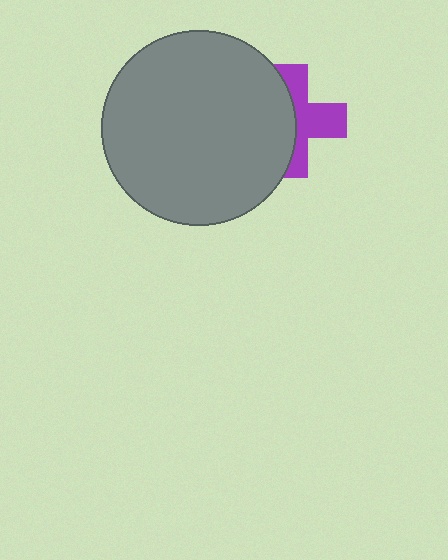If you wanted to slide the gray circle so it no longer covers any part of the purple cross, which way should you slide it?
Slide it left — that is the most direct way to separate the two shapes.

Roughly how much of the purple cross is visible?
About half of it is visible (roughly 49%).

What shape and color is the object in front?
The object in front is a gray circle.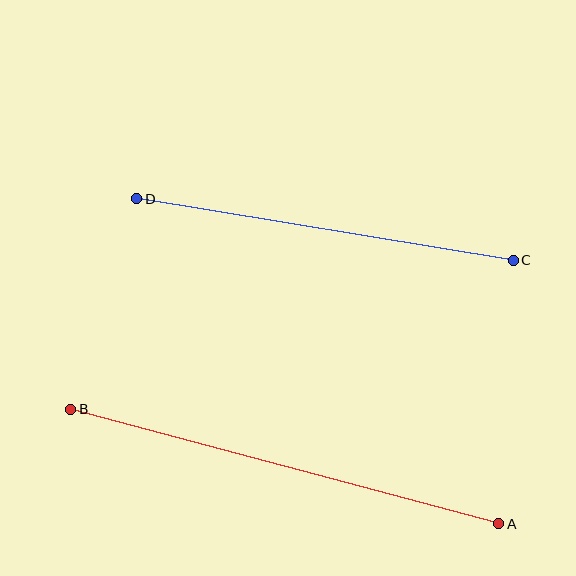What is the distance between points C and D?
The distance is approximately 382 pixels.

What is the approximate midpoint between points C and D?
The midpoint is at approximately (325, 230) pixels.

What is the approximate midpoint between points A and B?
The midpoint is at approximately (285, 467) pixels.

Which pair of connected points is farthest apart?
Points A and B are farthest apart.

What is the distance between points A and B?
The distance is approximately 443 pixels.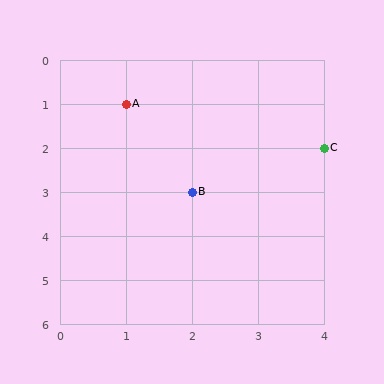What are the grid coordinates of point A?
Point A is at grid coordinates (1, 1).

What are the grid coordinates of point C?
Point C is at grid coordinates (4, 2).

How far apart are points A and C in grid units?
Points A and C are 3 columns and 1 row apart (about 3.2 grid units diagonally).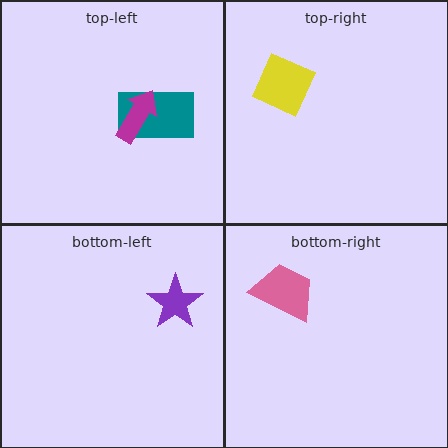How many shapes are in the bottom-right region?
1.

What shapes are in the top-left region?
The teal rectangle, the magenta arrow.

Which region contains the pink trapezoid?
The bottom-right region.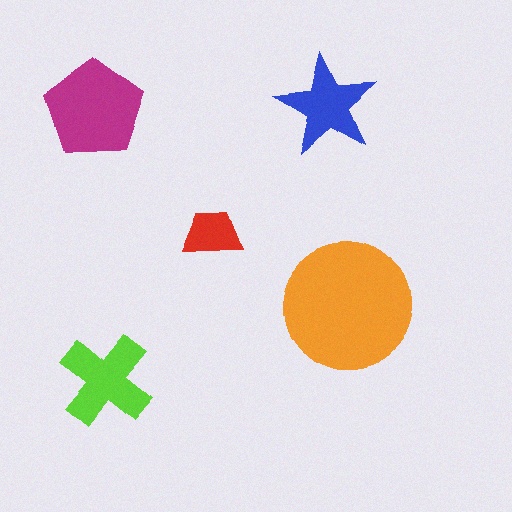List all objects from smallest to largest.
The red trapezoid, the blue star, the lime cross, the magenta pentagon, the orange circle.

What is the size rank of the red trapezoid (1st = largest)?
5th.